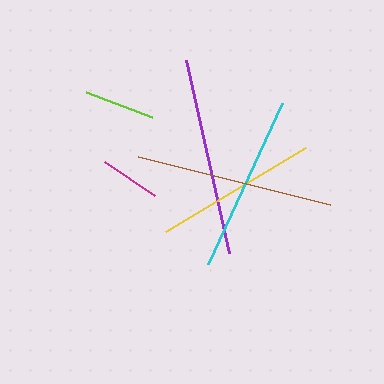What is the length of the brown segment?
The brown segment is approximately 198 pixels long.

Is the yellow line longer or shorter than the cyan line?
The cyan line is longer than the yellow line.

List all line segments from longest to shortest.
From longest to shortest: purple, brown, cyan, yellow, lime, magenta.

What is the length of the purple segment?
The purple segment is approximately 198 pixels long.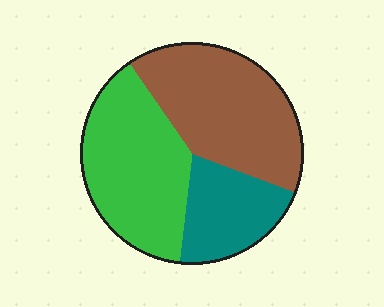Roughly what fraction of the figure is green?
Green takes up about three eighths (3/8) of the figure.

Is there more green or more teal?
Green.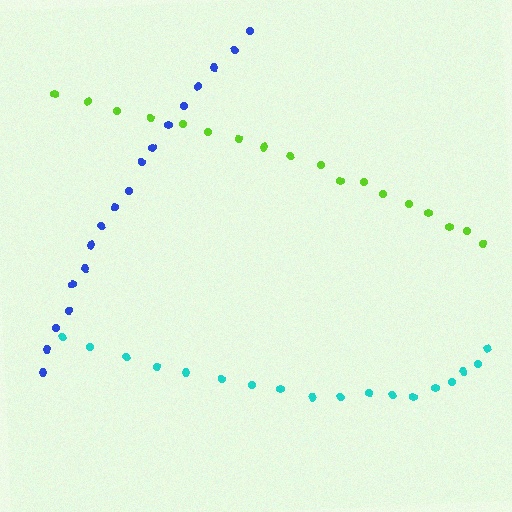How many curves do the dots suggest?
There are 3 distinct paths.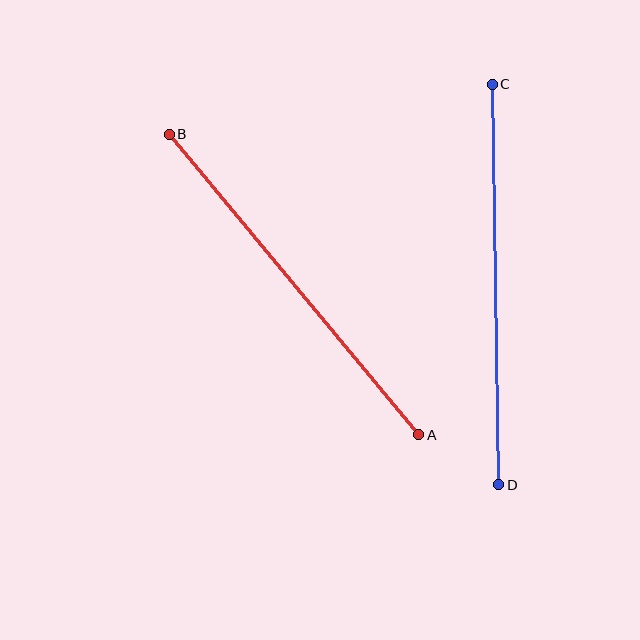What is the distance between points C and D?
The distance is approximately 401 pixels.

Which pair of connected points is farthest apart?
Points C and D are farthest apart.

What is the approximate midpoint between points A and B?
The midpoint is at approximately (294, 285) pixels.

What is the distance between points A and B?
The distance is approximately 391 pixels.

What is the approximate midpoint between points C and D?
The midpoint is at approximately (495, 284) pixels.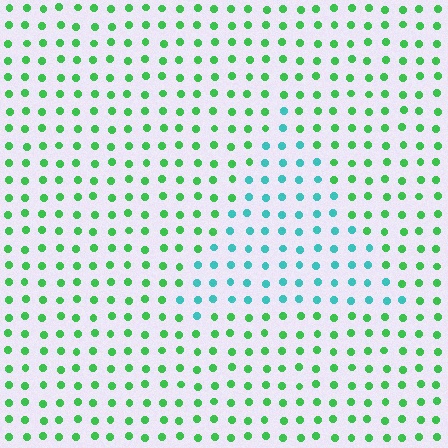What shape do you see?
I see a triangle.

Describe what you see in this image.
The image is filled with small green elements in a uniform arrangement. A triangle-shaped region is visible where the elements are tinted to a slightly different hue, forming a subtle color boundary.